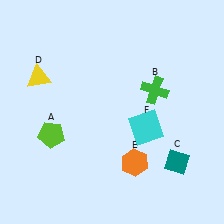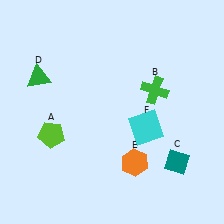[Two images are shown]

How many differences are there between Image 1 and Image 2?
There is 1 difference between the two images.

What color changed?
The triangle (D) changed from yellow in Image 1 to green in Image 2.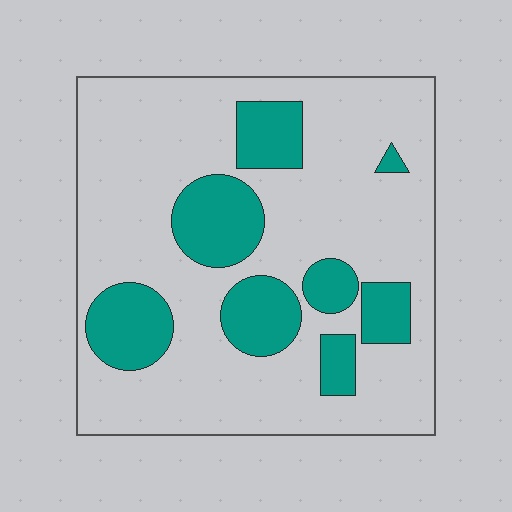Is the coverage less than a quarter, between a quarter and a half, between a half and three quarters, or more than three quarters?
Less than a quarter.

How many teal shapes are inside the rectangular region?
8.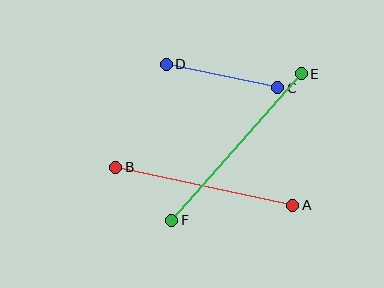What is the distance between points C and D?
The distance is approximately 114 pixels.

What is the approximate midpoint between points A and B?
The midpoint is at approximately (204, 186) pixels.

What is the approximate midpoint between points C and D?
The midpoint is at approximately (222, 76) pixels.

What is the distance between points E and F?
The distance is approximately 195 pixels.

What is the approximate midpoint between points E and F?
The midpoint is at approximately (236, 147) pixels.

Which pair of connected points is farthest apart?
Points E and F are farthest apart.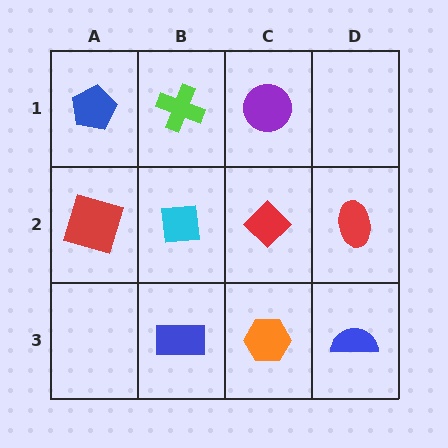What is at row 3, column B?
A blue rectangle.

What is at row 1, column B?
A lime cross.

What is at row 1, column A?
A blue pentagon.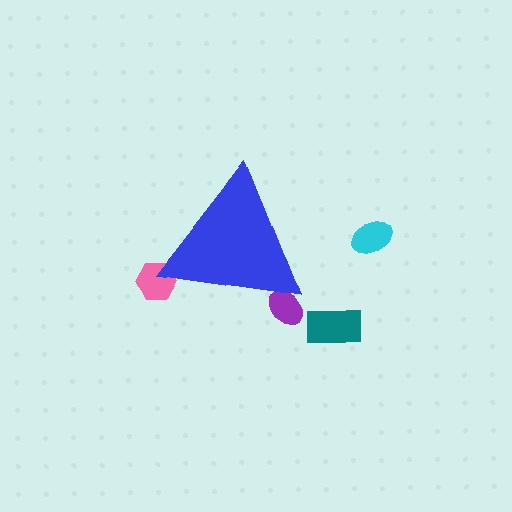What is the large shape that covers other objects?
A blue triangle.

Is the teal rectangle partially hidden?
No, the teal rectangle is fully visible.